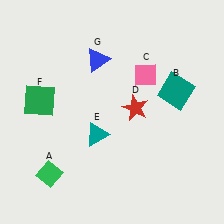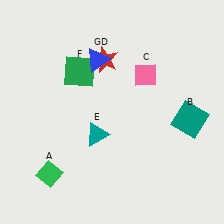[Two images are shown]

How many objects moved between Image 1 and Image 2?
3 objects moved between the two images.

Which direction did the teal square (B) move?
The teal square (B) moved down.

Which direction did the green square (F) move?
The green square (F) moved right.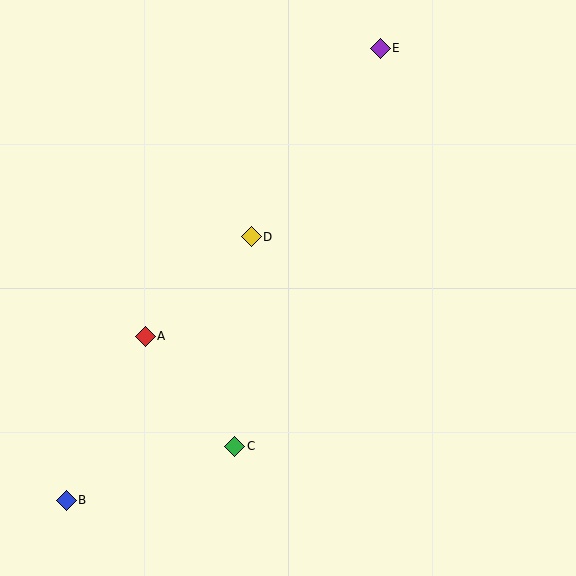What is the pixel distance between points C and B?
The distance between C and B is 177 pixels.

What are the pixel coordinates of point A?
Point A is at (145, 336).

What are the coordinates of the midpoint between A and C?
The midpoint between A and C is at (190, 391).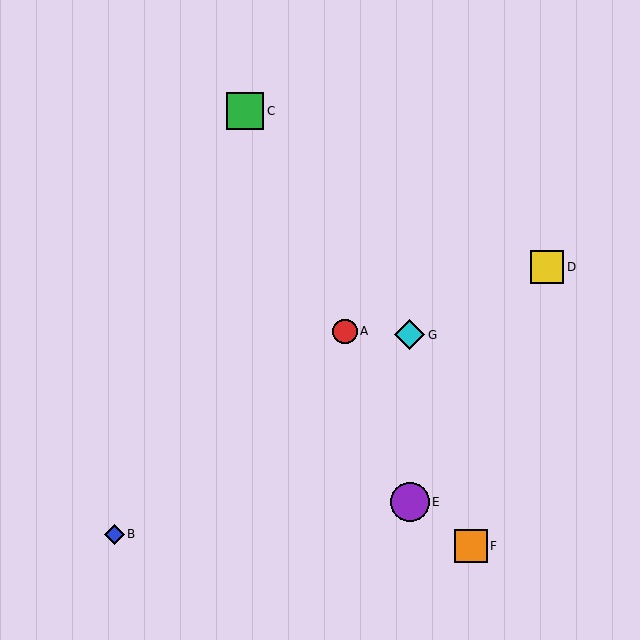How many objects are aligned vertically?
2 objects (E, G) are aligned vertically.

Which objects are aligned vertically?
Objects E, G are aligned vertically.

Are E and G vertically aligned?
Yes, both are at x≈410.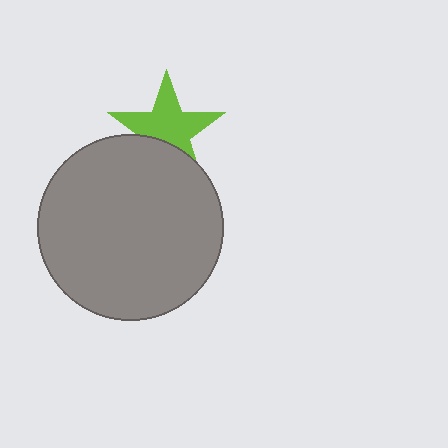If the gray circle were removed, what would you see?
You would see the complete lime star.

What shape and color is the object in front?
The object in front is a gray circle.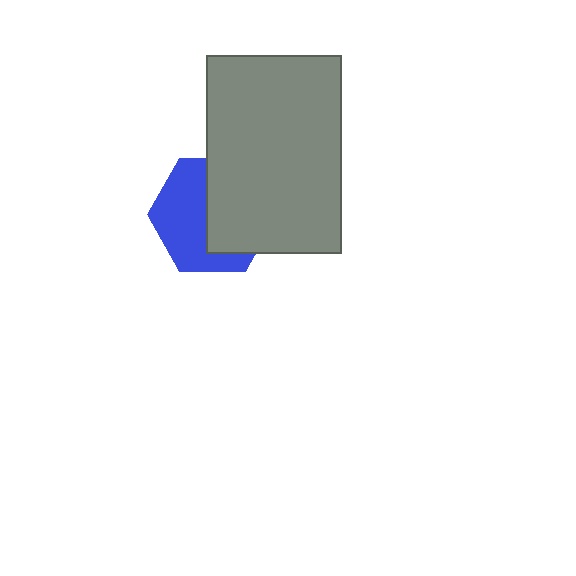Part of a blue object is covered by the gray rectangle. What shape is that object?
It is a hexagon.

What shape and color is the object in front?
The object in front is a gray rectangle.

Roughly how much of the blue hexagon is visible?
About half of it is visible (roughly 50%).